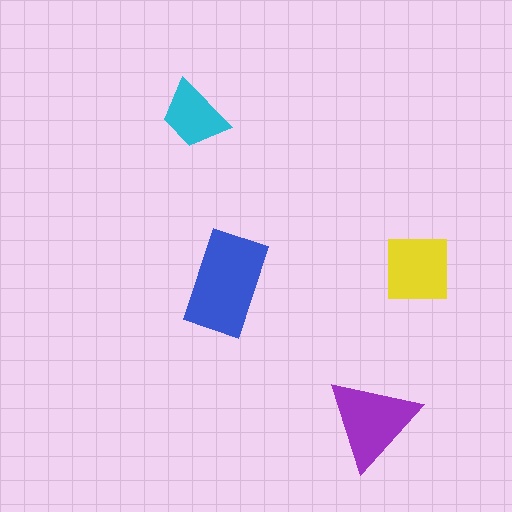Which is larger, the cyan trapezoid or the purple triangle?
The purple triangle.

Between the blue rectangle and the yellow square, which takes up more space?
The blue rectangle.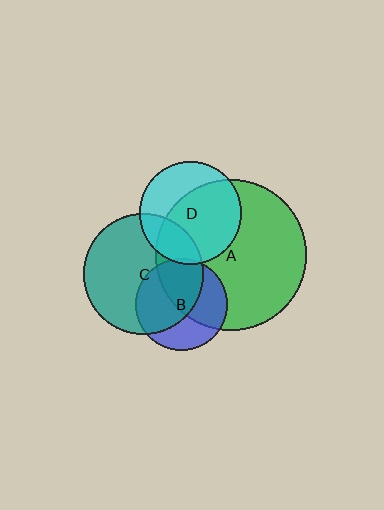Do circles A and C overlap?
Yes.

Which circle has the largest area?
Circle A (green).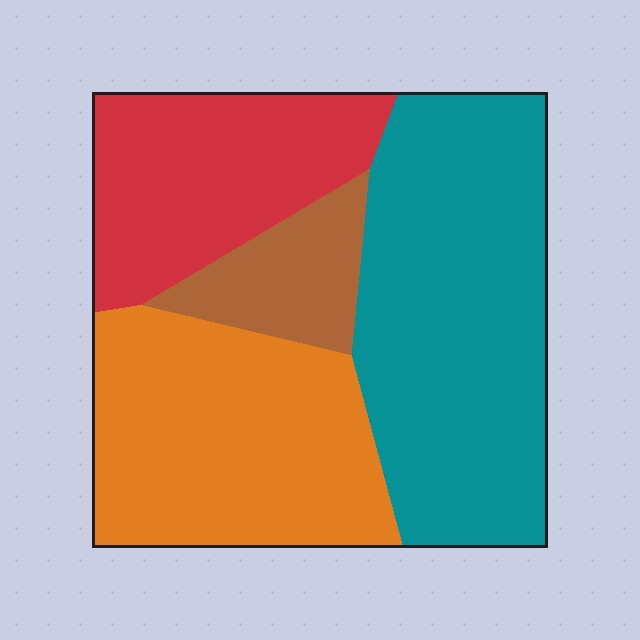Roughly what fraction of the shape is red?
Red takes up about one fifth (1/5) of the shape.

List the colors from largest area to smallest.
From largest to smallest: teal, orange, red, brown.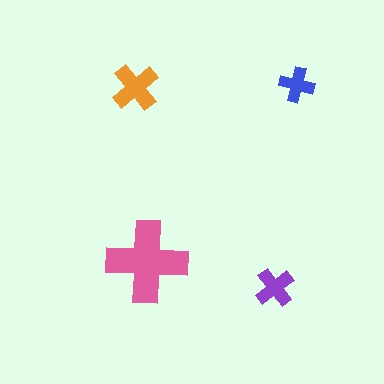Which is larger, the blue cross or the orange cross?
The orange one.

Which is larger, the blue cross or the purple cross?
The purple one.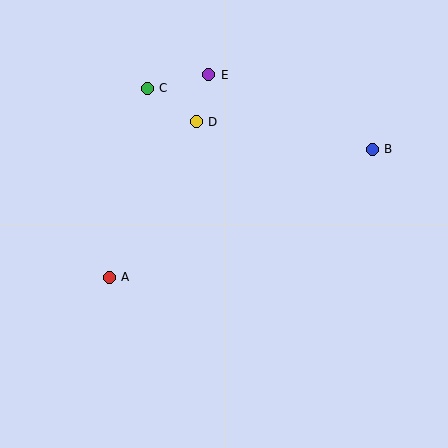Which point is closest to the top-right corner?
Point B is closest to the top-right corner.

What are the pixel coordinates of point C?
Point C is at (147, 88).